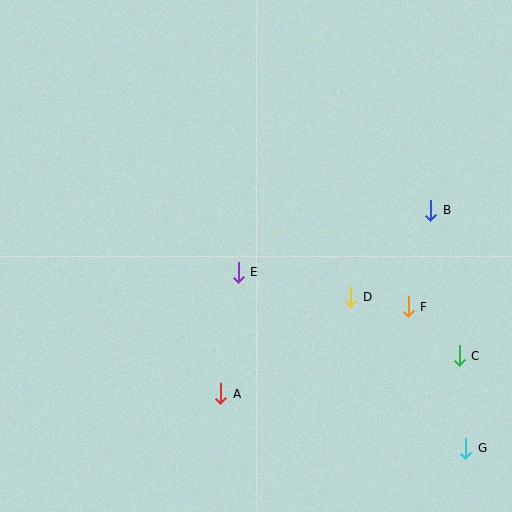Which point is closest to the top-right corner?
Point B is closest to the top-right corner.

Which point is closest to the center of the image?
Point E at (238, 272) is closest to the center.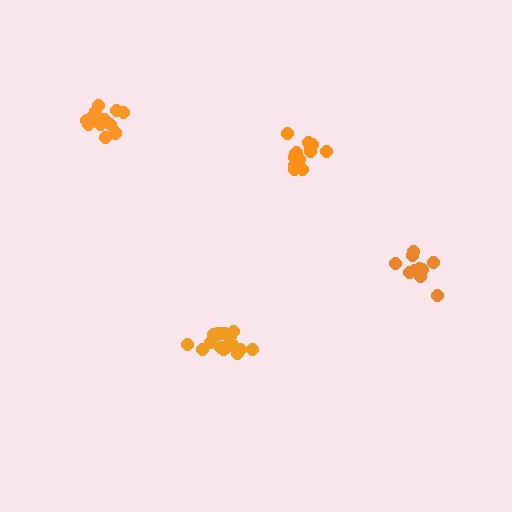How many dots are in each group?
Group 1: 11 dots, Group 2: 17 dots, Group 3: 12 dots, Group 4: 15 dots (55 total).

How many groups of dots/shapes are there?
There are 4 groups.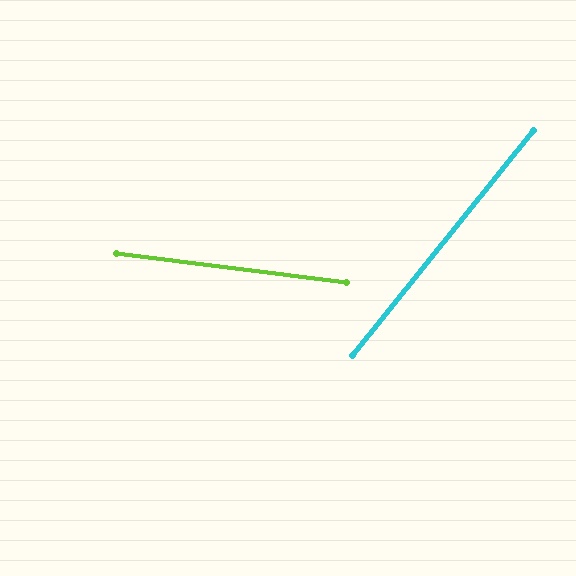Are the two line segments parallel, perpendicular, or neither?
Neither parallel nor perpendicular — they differ by about 58°.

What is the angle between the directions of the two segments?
Approximately 58 degrees.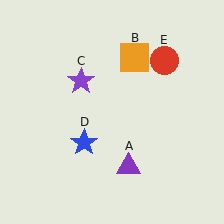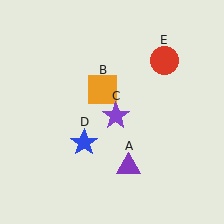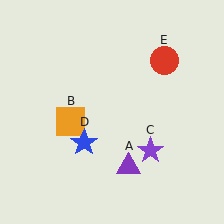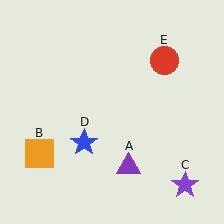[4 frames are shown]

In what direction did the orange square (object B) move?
The orange square (object B) moved down and to the left.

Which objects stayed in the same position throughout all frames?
Purple triangle (object A) and blue star (object D) and red circle (object E) remained stationary.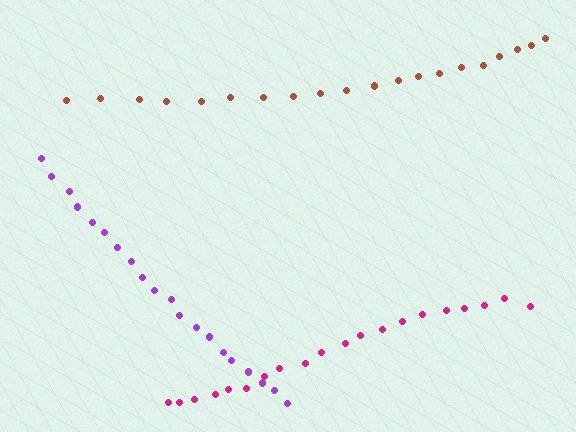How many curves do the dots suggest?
There are 3 distinct paths.